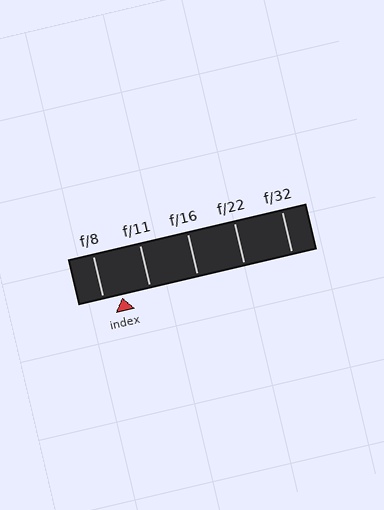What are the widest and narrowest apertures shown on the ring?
The widest aperture shown is f/8 and the narrowest is f/32.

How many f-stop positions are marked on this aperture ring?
There are 5 f-stop positions marked.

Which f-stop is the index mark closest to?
The index mark is closest to f/8.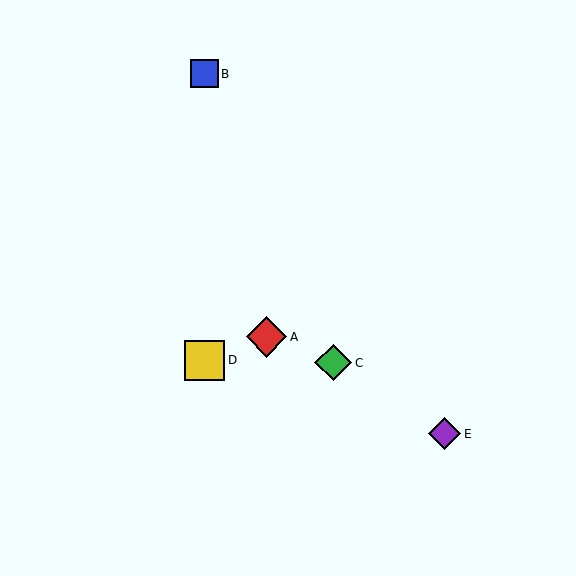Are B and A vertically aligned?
No, B is at x≈205 and A is at x≈267.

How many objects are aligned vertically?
2 objects (B, D) are aligned vertically.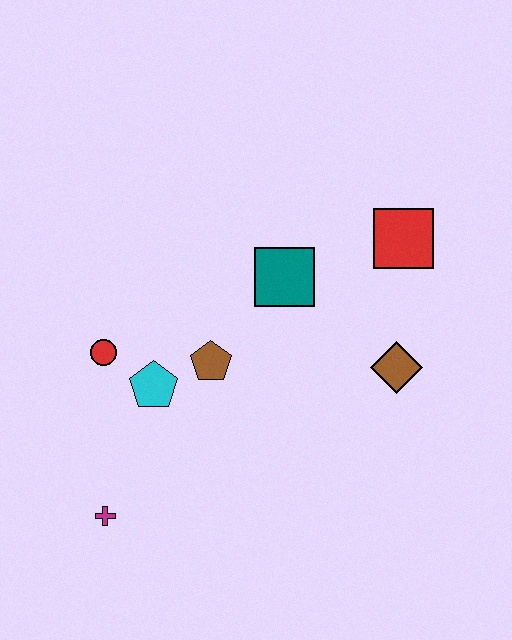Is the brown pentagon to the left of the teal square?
Yes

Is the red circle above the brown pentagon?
Yes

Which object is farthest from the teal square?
The magenta cross is farthest from the teal square.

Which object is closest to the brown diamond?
The red square is closest to the brown diamond.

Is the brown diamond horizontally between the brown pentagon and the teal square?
No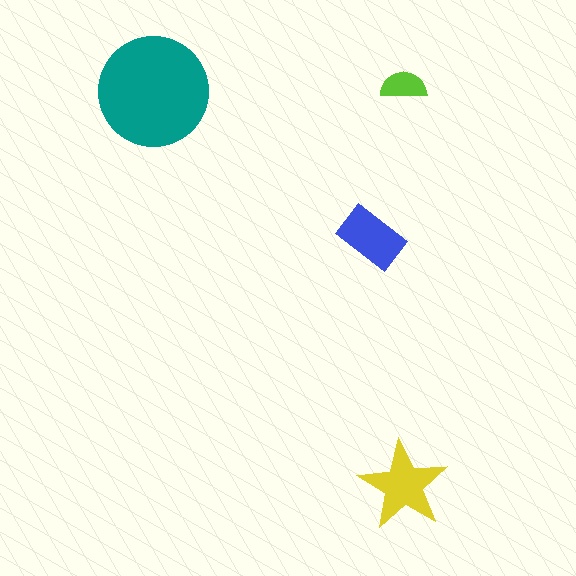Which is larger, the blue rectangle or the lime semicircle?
The blue rectangle.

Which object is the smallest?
The lime semicircle.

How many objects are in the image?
There are 4 objects in the image.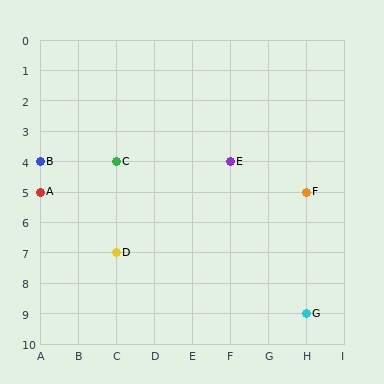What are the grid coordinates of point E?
Point E is at grid coordinates (F, 4).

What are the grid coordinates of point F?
Point F is at grid coordinates (H, 5).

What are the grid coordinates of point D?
Point D is at grid coordinates (C, 7).